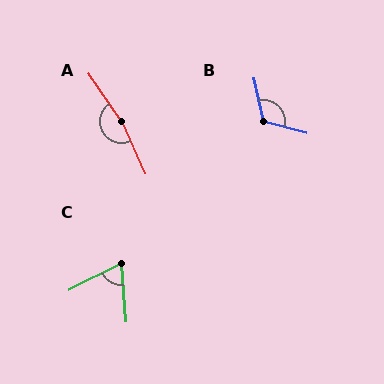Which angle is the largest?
A, at approximately 169 degrees.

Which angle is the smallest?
C, at approximately 68 degrees.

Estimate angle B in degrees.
Approximately 117 degrees.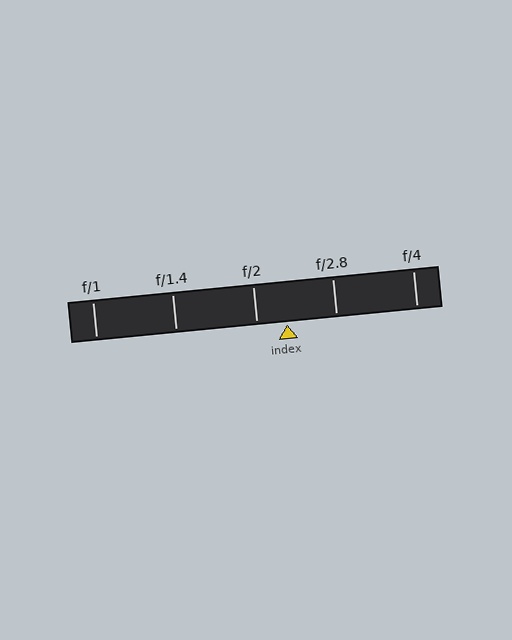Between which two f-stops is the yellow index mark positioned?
The index mark is between f/2 and f/2.8.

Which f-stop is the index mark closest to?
The index mark is closest to f/2.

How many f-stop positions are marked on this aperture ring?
There are 5 f-stop positions marked.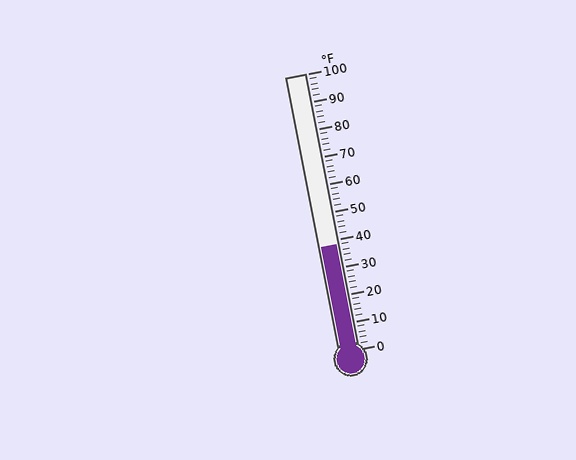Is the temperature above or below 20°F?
The temperature is above 20°F.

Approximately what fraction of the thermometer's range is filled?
The thermometer is filled to approximately 40% of its range.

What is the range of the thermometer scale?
The thermometer scale ranges from 0°F to 100°F.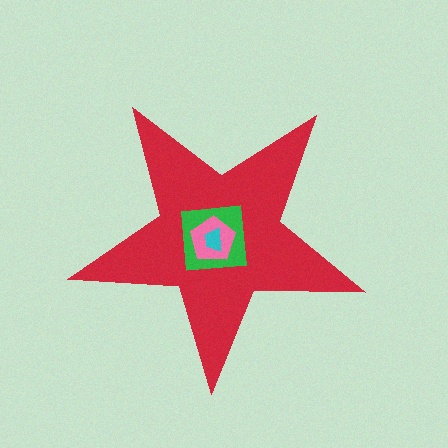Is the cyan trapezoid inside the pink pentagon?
Yes.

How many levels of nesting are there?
4.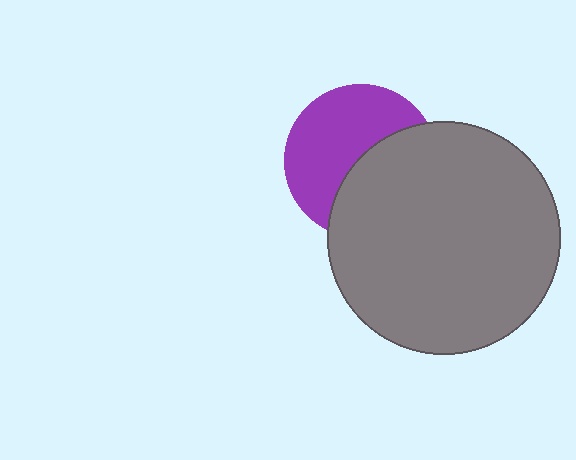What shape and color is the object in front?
The object in front is a gray circle.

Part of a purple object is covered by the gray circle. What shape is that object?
It is a circle.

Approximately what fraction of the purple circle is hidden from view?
Roughly 46% of the purple circle is hidden behind the gray circle.